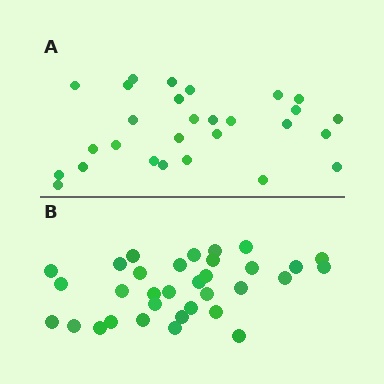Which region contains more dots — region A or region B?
Region B (the bottom region) has more dots.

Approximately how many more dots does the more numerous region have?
Region B has about 5 more dots than region A.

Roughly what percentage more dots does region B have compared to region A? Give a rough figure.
About 20% more.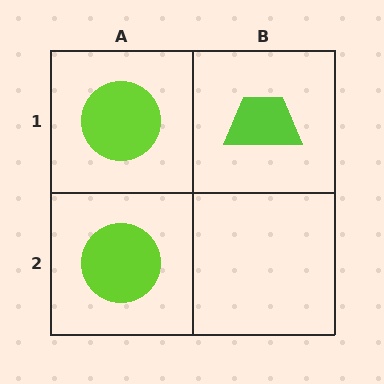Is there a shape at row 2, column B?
No, that cell is empty.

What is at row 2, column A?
A lime circle.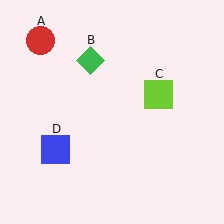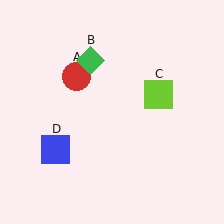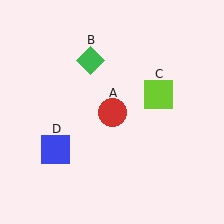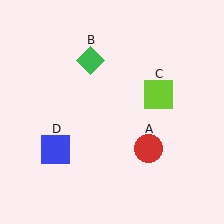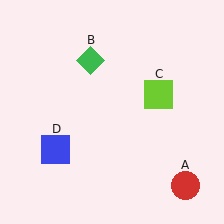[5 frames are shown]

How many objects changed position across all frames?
1 object changed position: red circle (object A).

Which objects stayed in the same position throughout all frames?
Green diamond (object B) and lime square (object C) and blue square (object D) remained stationary.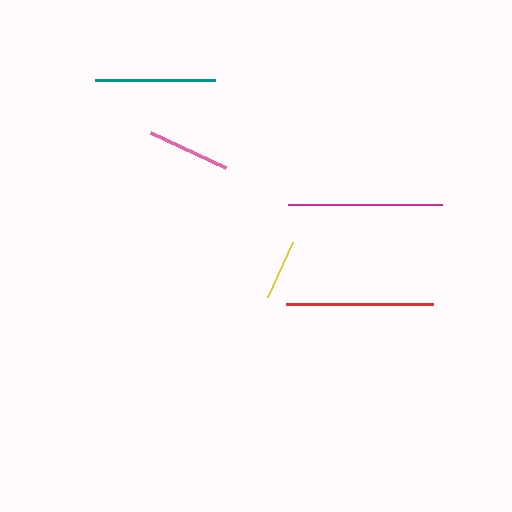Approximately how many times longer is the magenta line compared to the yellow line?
The magenta line is approximately 2.6 times the length of the yellow line.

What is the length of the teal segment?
The teal segment is approximately 120 pixels long.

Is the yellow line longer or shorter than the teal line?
The teal line is longer than the yellow line.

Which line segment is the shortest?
The yellow line is the shortest at approximately 60 pixels.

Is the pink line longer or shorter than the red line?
The red line is longer than the pink line.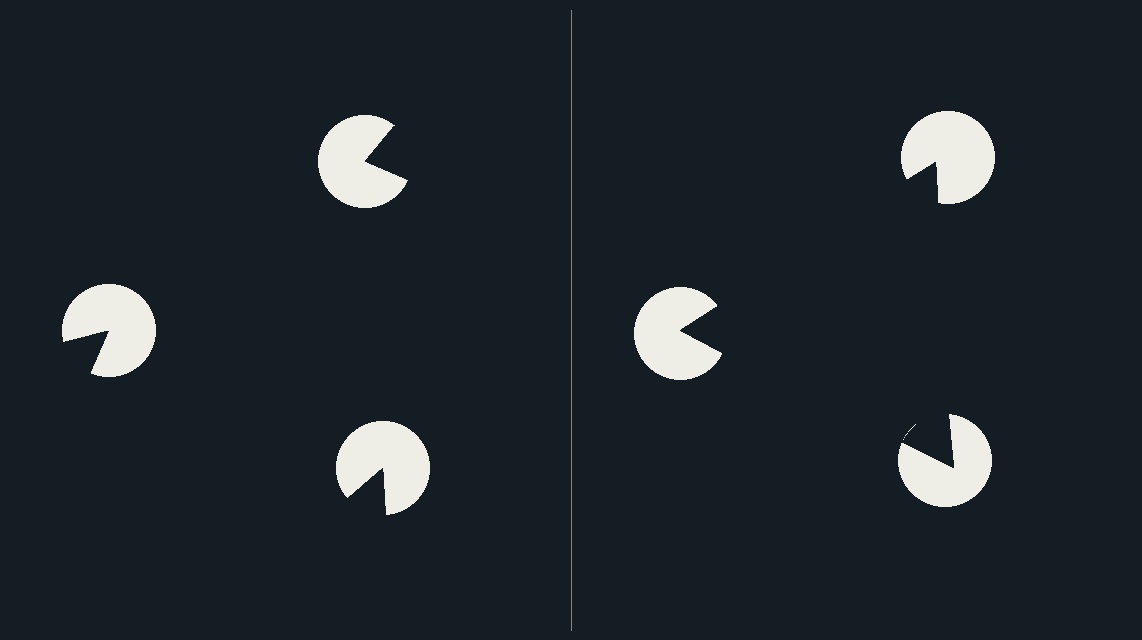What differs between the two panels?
The pac-man discs are positioned identically on both sides; only the wedge orientations differ. On the right they align to a triangle; on the left they are misaligned.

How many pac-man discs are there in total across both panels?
6 — 3 on each side.